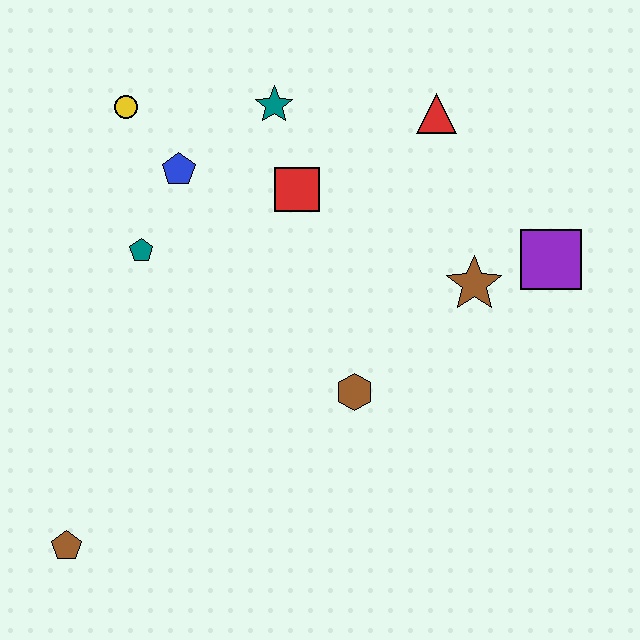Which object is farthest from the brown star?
The brown pentagon is farthest from the brown star.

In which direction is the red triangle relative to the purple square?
The red triangle is above the purple square.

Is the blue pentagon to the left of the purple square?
Yes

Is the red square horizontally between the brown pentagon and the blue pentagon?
No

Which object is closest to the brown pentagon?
The teal pentagon is closest to the brown pentagon.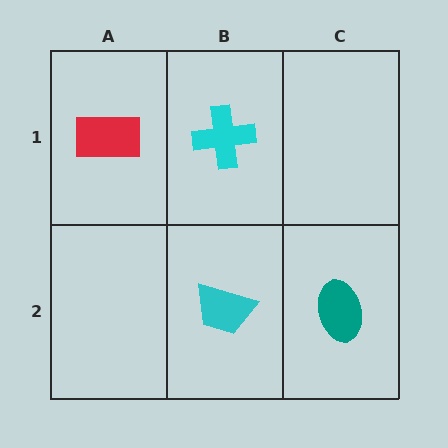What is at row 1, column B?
A cyan cross.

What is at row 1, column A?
A red rectangle.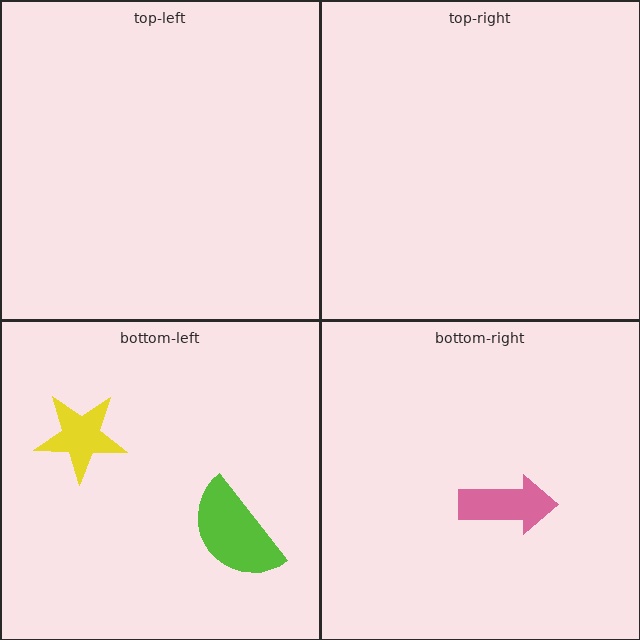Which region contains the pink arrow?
The bottom-right region.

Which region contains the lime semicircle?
The bottom-left region.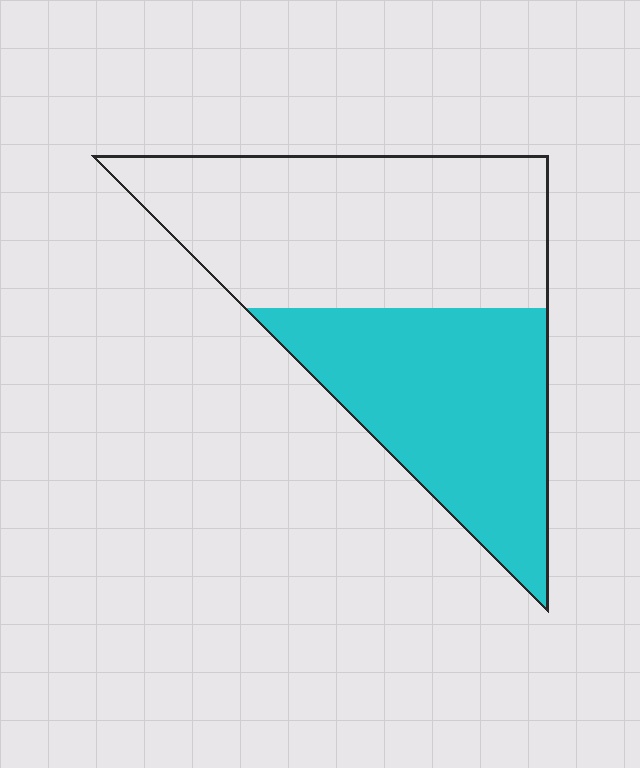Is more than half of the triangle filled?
No.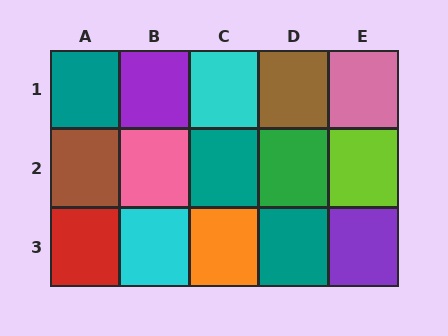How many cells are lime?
1 cell is lime.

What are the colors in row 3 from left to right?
Red, cyan, orange, teal, purple.